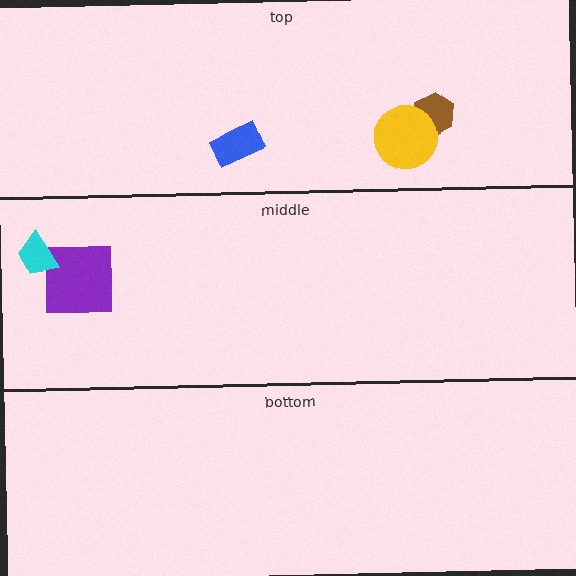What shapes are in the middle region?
The purple square, the cyan trapezoid.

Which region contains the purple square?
The middle region.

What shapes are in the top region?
The brown hexagon, the yellow circle, the blue rectangle.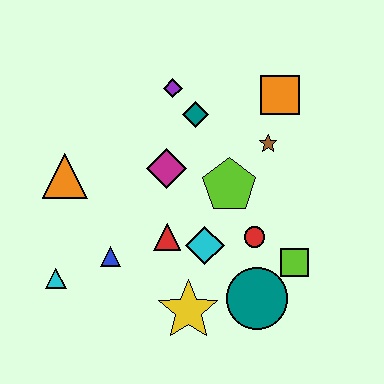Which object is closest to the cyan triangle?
The blue triangle is closest to the cyan triangle.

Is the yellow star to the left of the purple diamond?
No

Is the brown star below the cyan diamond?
No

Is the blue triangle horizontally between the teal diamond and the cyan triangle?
Yes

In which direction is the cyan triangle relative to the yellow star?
The cyan triangle is to the left of the yellow star.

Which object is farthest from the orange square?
The cyan triangle is farthest from the orange square.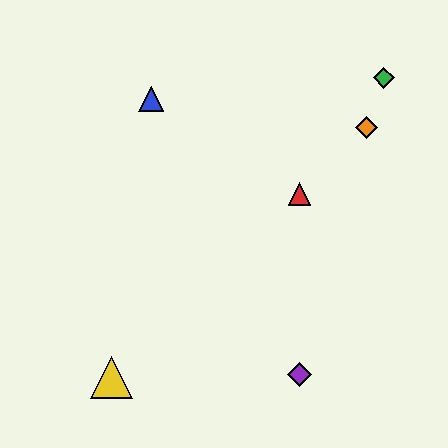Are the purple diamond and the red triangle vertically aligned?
Yes, both are at x≈299.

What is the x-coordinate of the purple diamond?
The purple diamond is at x≈299.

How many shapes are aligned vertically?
2 shapes (the red triangle, the purple diamond) are aligned vertically.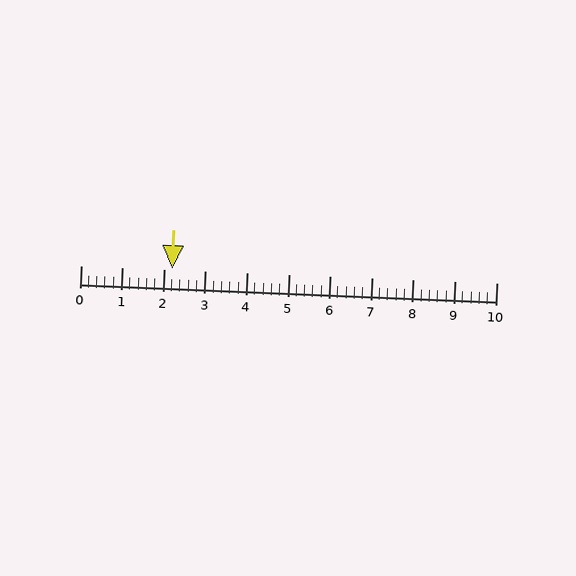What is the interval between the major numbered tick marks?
The major tick marks are spaced 1 units apart.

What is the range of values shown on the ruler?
The ruler shows values from 0 to 10.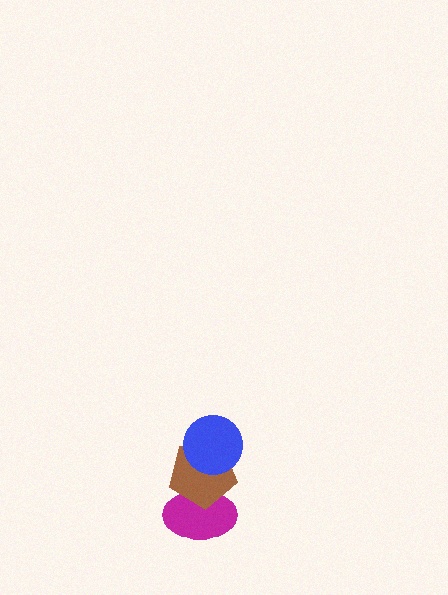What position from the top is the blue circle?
The blue circle is 1st from the top.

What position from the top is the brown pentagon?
The brown pentagon is 2nd from the top.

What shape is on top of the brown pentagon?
The blue circle is on top of the brown pentagon.